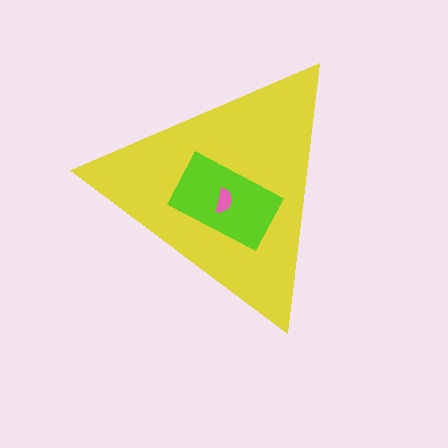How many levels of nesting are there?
3.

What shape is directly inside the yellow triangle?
The lime rectangle.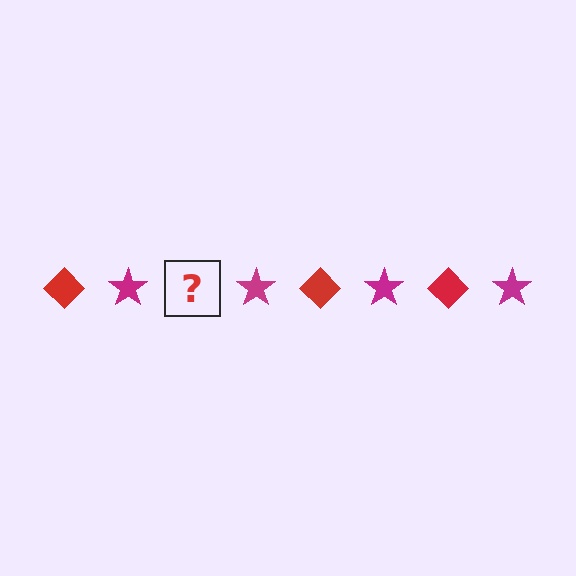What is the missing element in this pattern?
The missing element is a red diamond.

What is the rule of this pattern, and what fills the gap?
The rule is that the pattern alternates between red diamond and magenta star. The gap should be filled with a red diamond.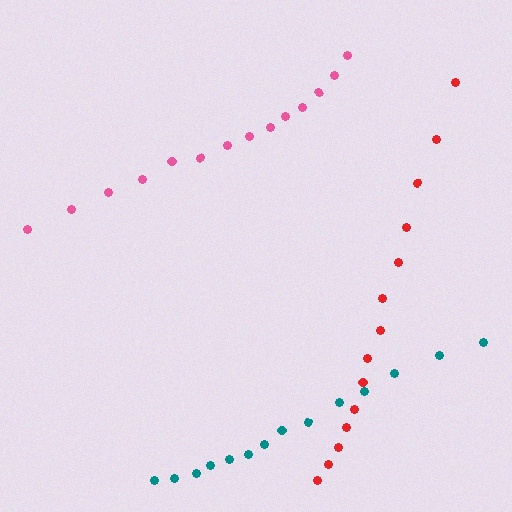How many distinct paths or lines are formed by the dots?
There are 3 distinct paths.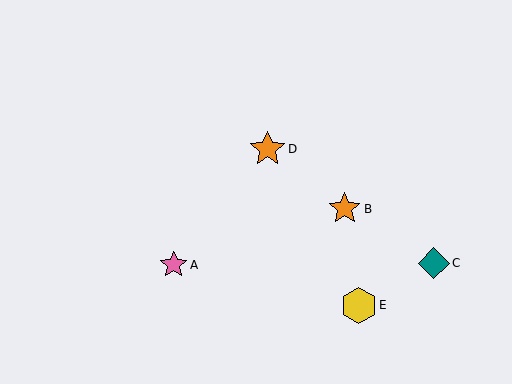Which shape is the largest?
The orange star (labeled D) is the largest.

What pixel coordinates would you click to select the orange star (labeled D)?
Click at (268, 149) to select the orange star D.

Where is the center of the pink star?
The center of the pink star is at (174, 265).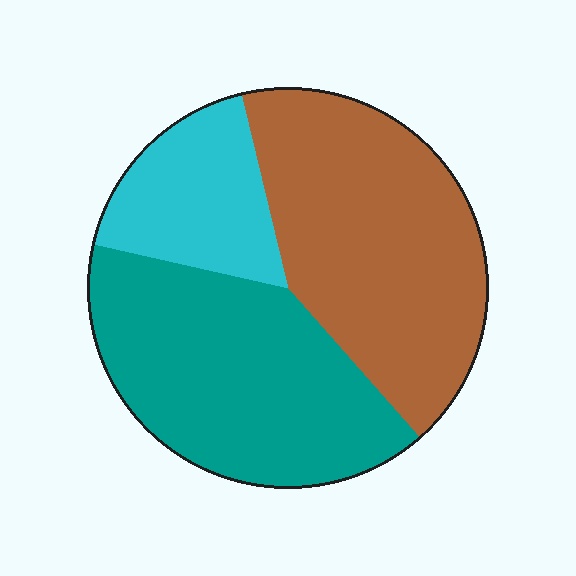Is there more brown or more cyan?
Brown.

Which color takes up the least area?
Cyan, at roughly 20%.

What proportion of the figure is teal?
Teal covers 40% of the figure.